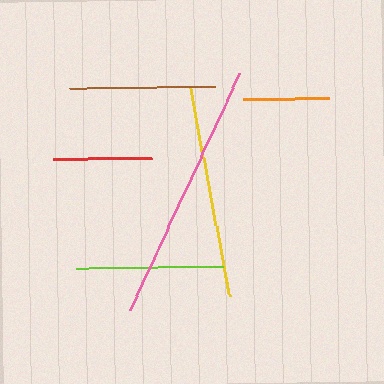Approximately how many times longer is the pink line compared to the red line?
The pink line is approximately 2.6 times the length of the red line.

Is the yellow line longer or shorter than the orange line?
The yellow line is longer than the orange line.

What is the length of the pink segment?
The pink segment is approximately 261 pixels long.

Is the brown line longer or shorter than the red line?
The brown line is longer than the red line.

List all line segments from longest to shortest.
From longest to shortest: pink, yellow, lime, brown, red, orange.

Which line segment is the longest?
The pink line is the longest at approximately 261 pixels.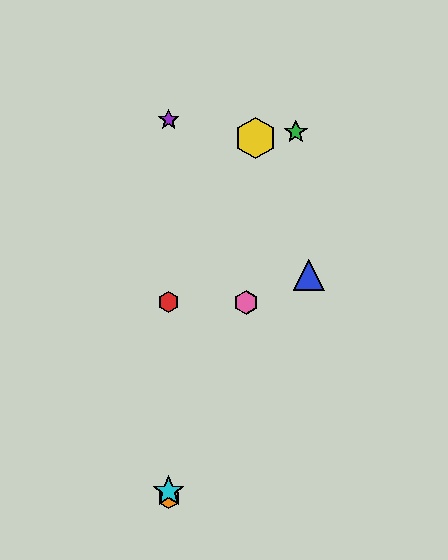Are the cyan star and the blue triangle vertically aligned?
No, the cyan star is at x≈169 and the blue triangle is at x≈309.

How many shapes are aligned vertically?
4 shapes (the red hexagon, the purple star, the orange hexagon, the cyan star) are aligned vertically.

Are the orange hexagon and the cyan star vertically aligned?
Yes, both are at x≈169.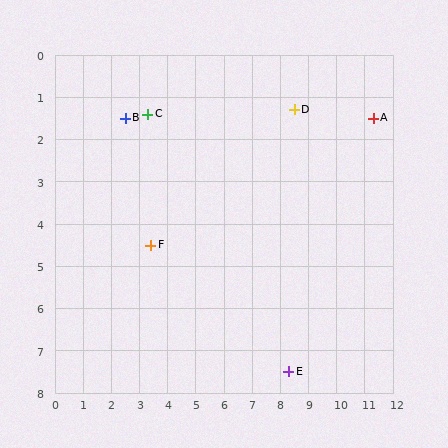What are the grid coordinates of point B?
Point B is at approximately (2.5, 1.5).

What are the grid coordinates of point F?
Point F is at approximately (3.4, 4.5).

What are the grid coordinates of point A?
Point A is at approximately (11.3, 1.5).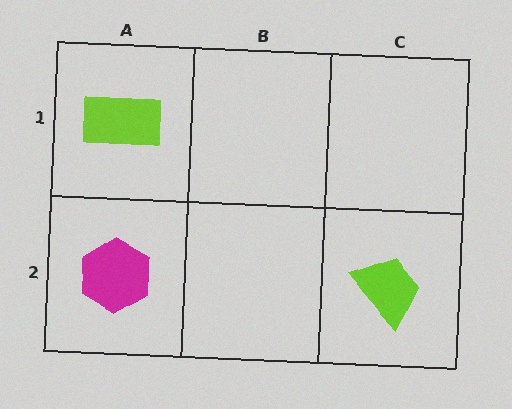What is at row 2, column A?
A magenta hexagon.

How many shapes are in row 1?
1 shape.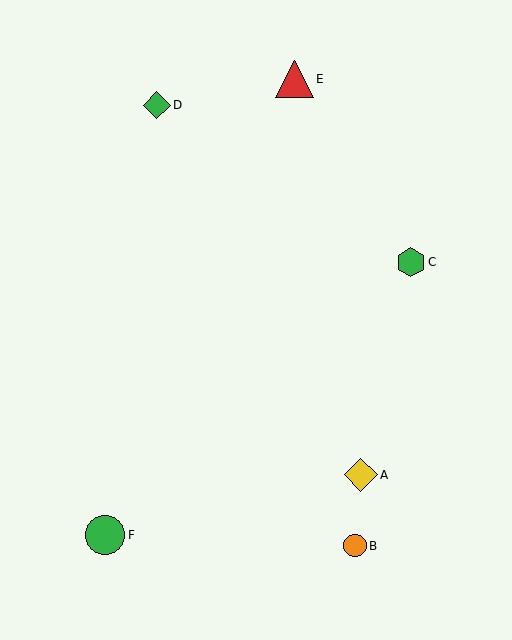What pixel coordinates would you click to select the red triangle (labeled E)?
Click at (294, 79) to select the red triangle E.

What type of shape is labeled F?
Shape F is a green circle.